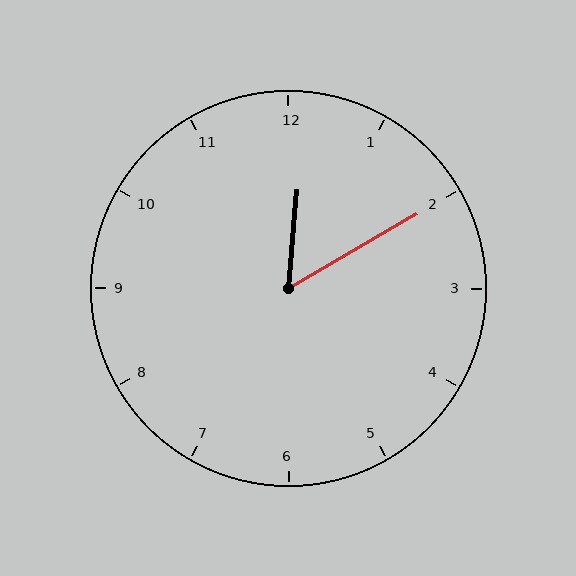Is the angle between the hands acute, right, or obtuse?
It is acute.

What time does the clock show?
12:10.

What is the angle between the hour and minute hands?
Approximately 55 degrees.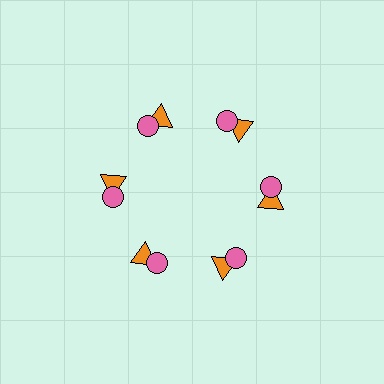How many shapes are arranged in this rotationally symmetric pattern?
There are 12 shapes, arranged in 6 groups of 2.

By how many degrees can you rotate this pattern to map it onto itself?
The pattern maps onto itself every 60 degrees of rotation.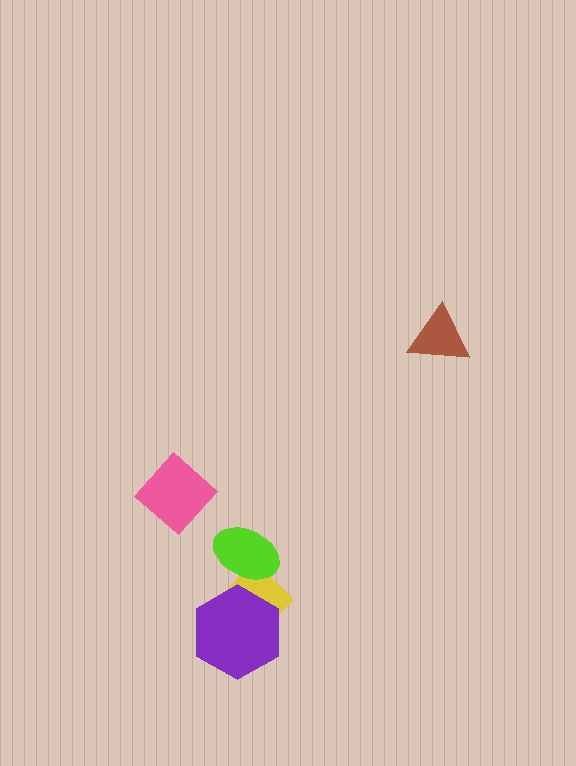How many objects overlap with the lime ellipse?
1 object overlaps with the lime ellipse.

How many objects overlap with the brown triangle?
0 objects overlap with the brown triangle.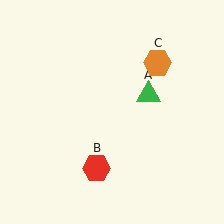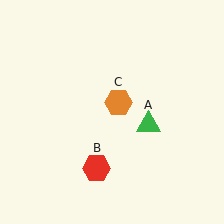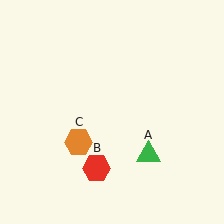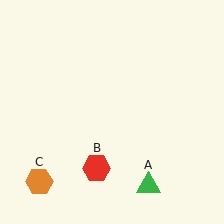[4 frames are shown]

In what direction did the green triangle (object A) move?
The green triangle (object A) moved down.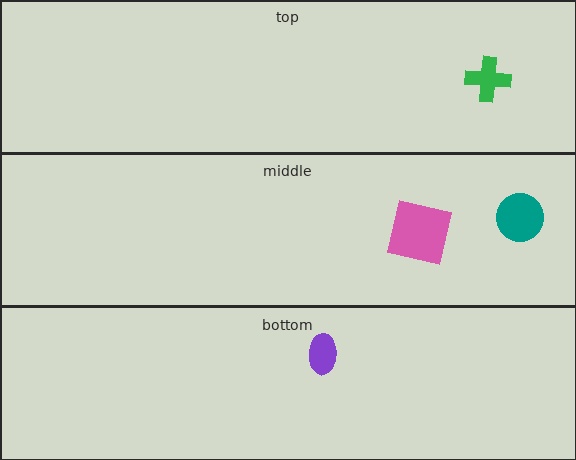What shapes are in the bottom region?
The purple ellipse.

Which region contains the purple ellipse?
The bottom region.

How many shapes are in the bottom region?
1.